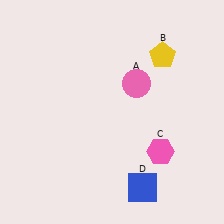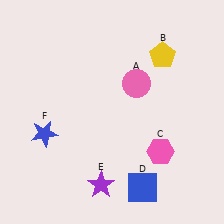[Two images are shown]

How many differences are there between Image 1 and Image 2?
There are 2 differences between the two images.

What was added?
A purple star (E), a blue star (F) were added in Image 2.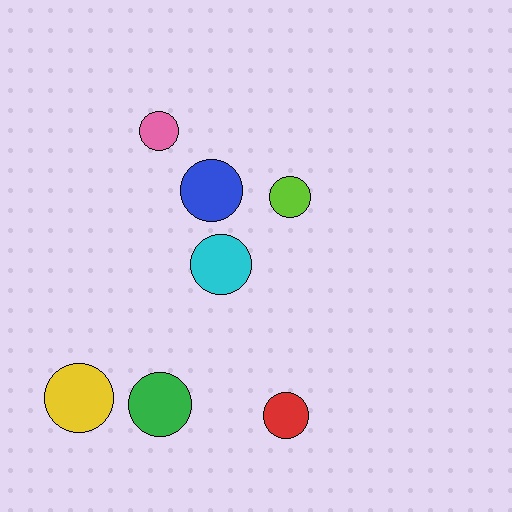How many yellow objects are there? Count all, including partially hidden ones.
There is 1 yellow object.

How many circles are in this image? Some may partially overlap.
There are 7 circles.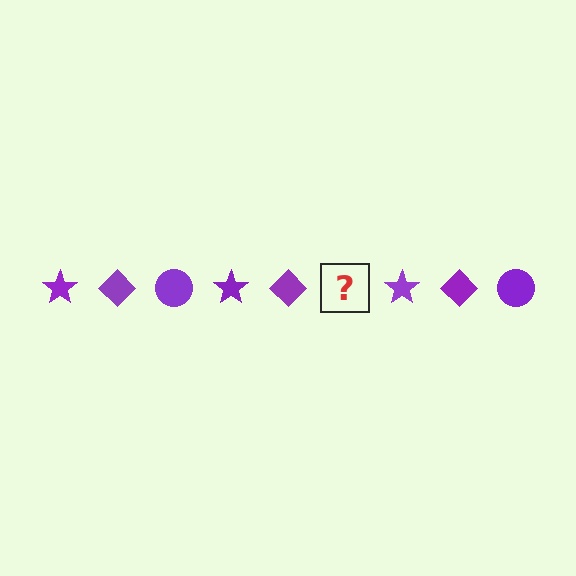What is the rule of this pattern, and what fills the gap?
The rule is that the pattern cycles through star, diamond, circle shapes in purple. The gap should be filled with a purple circle.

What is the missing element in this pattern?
The missing element is a purple circle.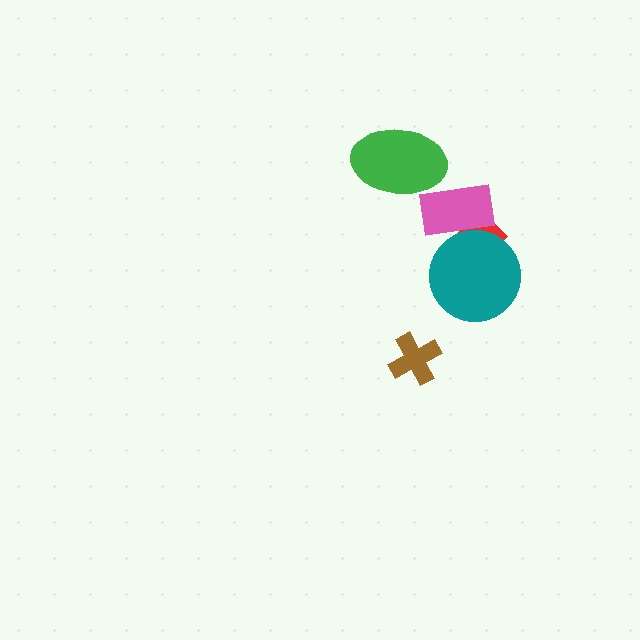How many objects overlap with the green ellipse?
1 object overlaps with the green ellipse.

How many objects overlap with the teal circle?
2 objects overlap with the teal circle.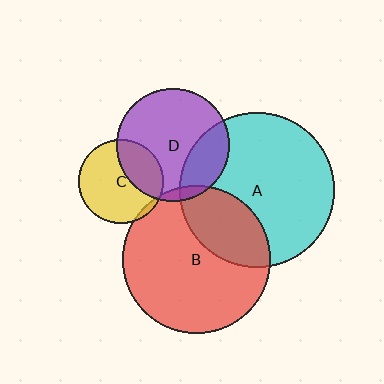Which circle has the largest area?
Circle A (cyan).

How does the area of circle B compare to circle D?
Approximately 1.7 times.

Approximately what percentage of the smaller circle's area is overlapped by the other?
Approximately 35%.